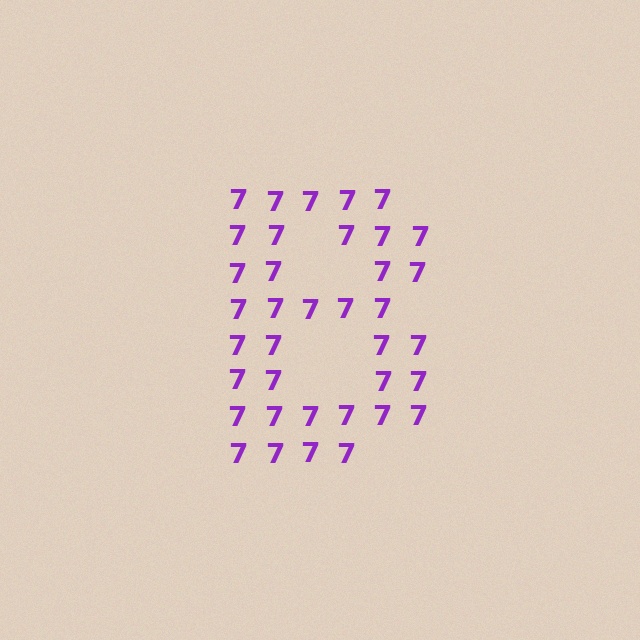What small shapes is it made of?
It is made of small digit 7's.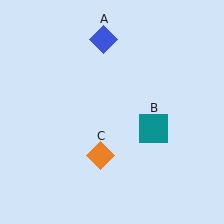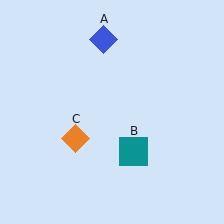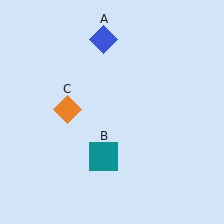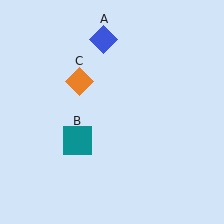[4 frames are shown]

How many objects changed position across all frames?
2 objects changed position: teal square (object B), orange diamond (object C).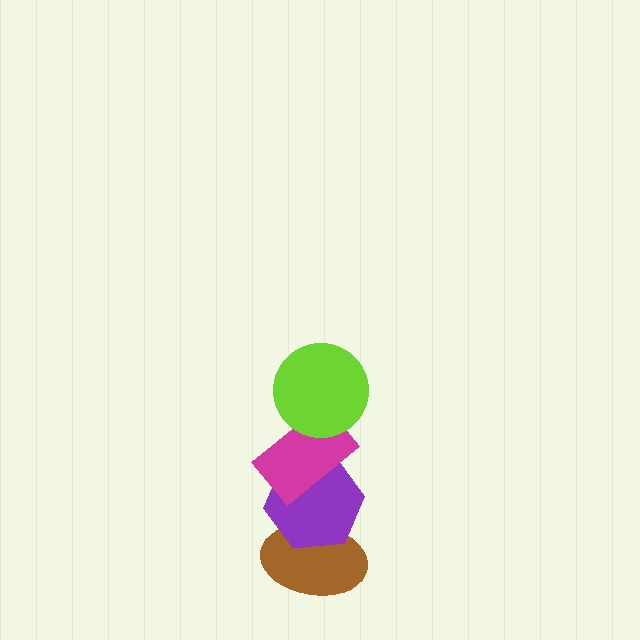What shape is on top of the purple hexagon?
The magenta rectangle is on top of the purple hexagon.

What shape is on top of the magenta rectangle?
The lime circle is on top of the magenta rectangle.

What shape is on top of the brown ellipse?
The purple hexagon is on top of the brown ellipse.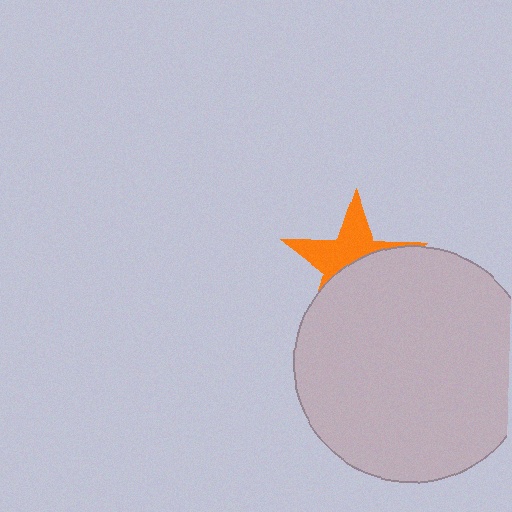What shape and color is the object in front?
The object in front is a light gray circle.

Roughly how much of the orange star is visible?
About half of it is visible (roughly 46%).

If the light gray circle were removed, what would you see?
You would see the complete orange star.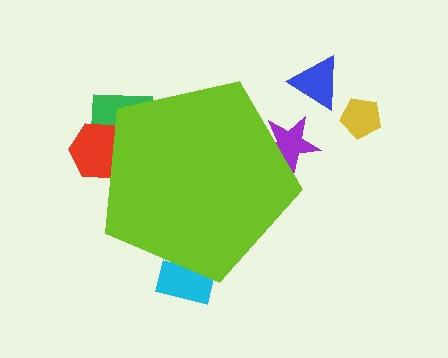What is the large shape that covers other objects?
A lime pentagon.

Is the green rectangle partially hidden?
Yes, the green rectangle is partially hidden behind the lime pentagon.